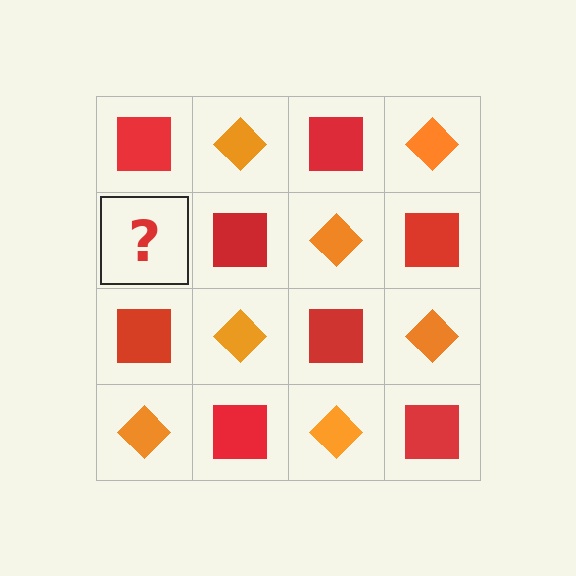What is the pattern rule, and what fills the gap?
The rule is that it alternates red square and orange diamond in a checkerboard pattern. The gap should be filled with an orange diamond.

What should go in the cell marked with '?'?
The missing cell should contain an orange diamond.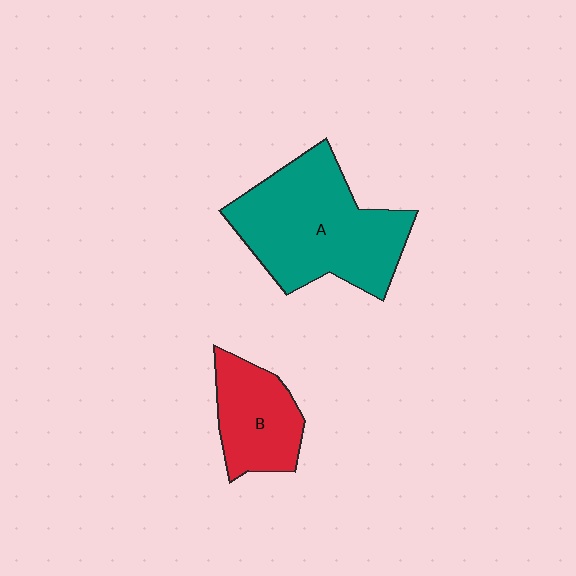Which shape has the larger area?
Shape A (teal).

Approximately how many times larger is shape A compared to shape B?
Approximately 2.0 times.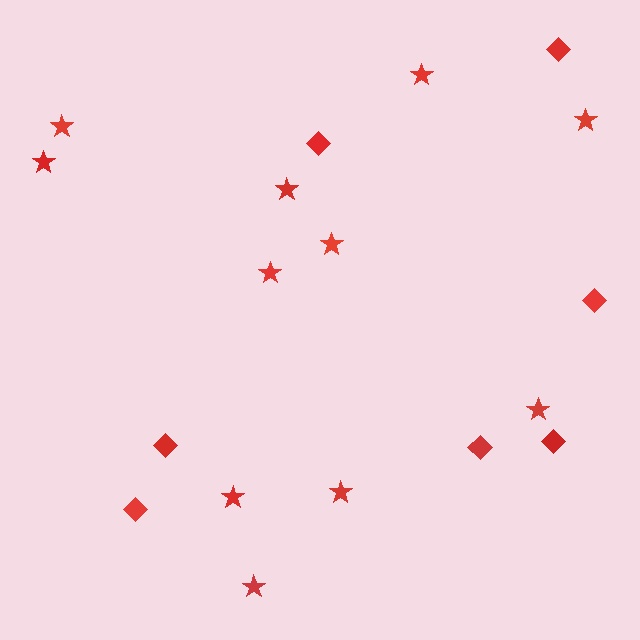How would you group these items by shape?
There are 2 groups: one group of stars (11) and one group of diamonds (7).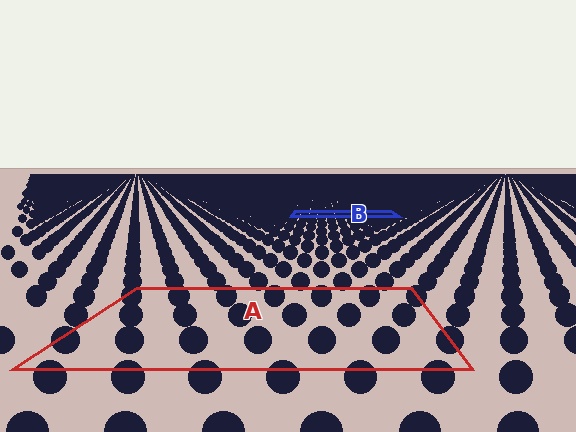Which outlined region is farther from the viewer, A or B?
Region B is farther from the viewer — the texture elements inside it appear smaller and more densely packed.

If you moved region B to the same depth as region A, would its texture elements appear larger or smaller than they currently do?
They would appear larger. At a closer depth, the same texture elements are projected at a bigger on-screen size.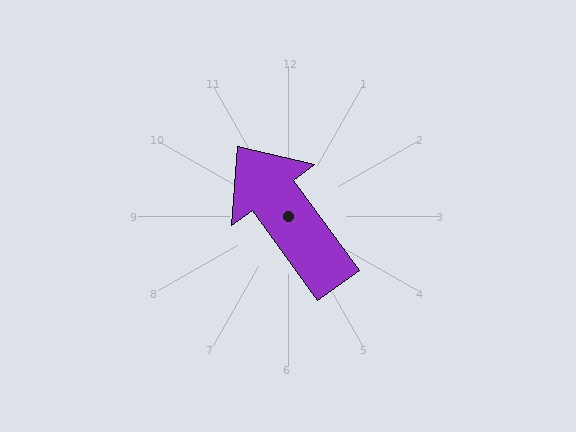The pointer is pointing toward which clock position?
Roughly 11 o'clock.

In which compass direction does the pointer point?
Northwest.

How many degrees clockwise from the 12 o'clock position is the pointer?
Approximately 324 degrees.